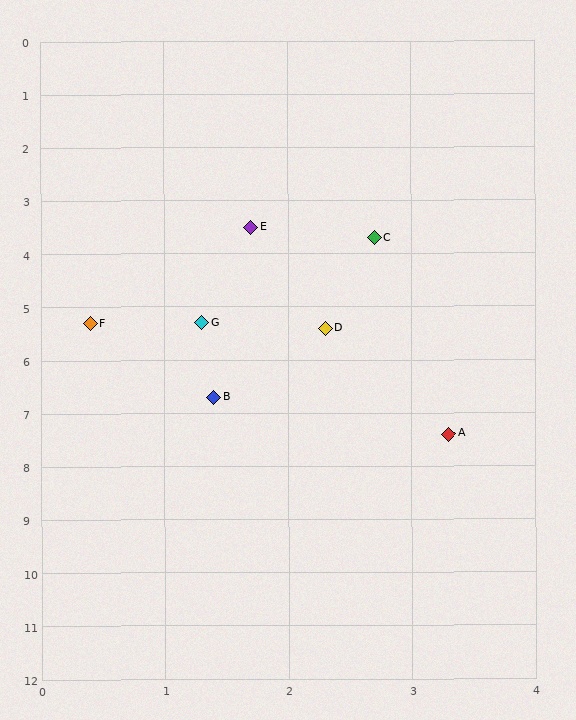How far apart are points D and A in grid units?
Points D and A are about 2.2 grid units apart.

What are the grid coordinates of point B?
Point B is at approximately (1.4, 6.7).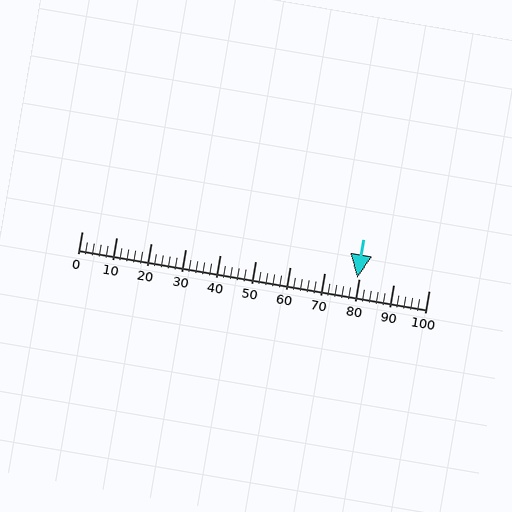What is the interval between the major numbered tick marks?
The major tick marks are spaced 10 units apart.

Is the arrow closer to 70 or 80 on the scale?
The arrow is closer to 80.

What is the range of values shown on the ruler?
The ruler shows values from 0 to 100.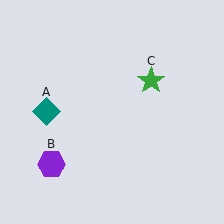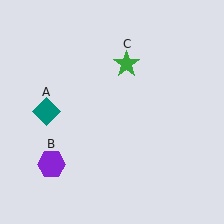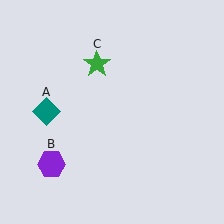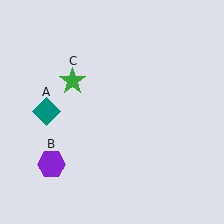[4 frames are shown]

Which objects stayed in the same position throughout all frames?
Teal diamond (object A) and purple hexagon (object B) remained stationary.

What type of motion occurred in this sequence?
The green star (object C) rotated counterclockwise around the center of the scene.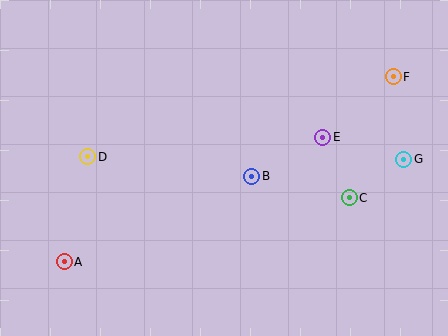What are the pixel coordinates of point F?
Point F is at (393, 77).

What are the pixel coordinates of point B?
Point B is at (252, 176).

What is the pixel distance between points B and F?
The distance between B and F is 173 pixels.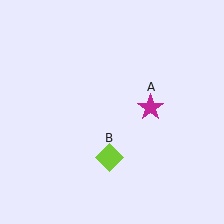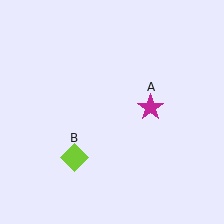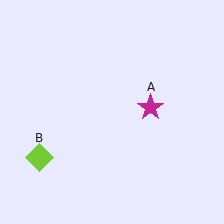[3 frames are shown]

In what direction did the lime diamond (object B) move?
The lime diamond (object B) moved left.